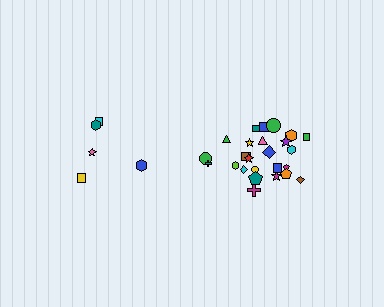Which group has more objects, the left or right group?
The right group.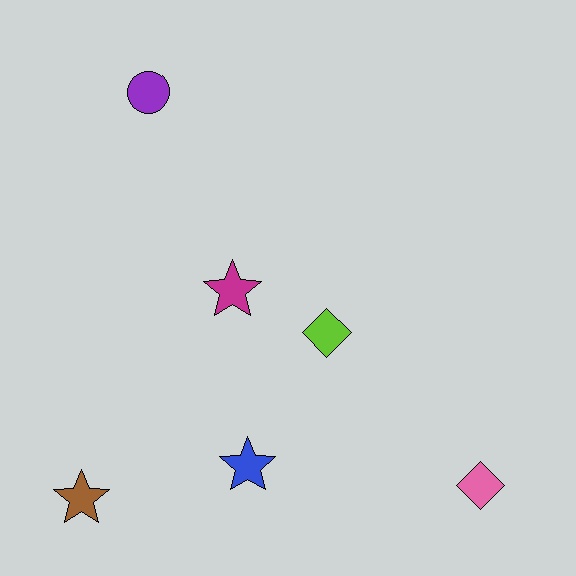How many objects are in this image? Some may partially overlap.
There are 6 objects.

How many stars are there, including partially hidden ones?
There are 3 stars.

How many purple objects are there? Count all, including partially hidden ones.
There is 1 purple object.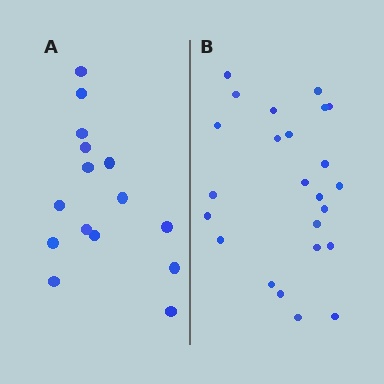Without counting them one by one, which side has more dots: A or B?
Region B (the right region) has more dots.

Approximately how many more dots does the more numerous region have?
Region B has roughly 8 or so more dots than region A.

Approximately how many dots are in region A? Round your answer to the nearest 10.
About 20 dots. (The exact count is 15, which rounds to 20.)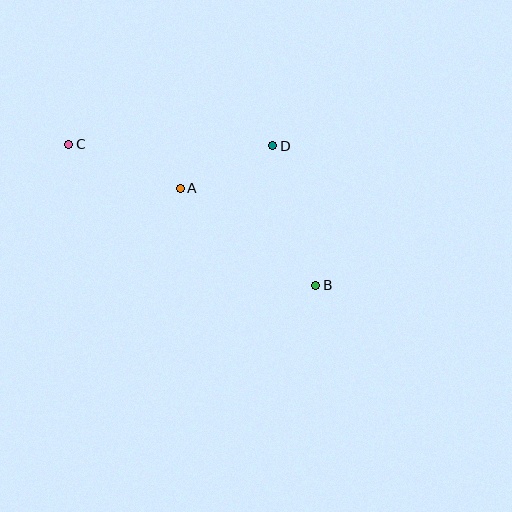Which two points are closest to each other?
Points A and D are closest to each other.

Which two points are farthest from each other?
Points B and C are farthest from each other.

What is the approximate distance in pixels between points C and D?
The distance between C and D is approximately 204 pixels.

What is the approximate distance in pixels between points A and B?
The distance between A and B is approximately 167 pixels.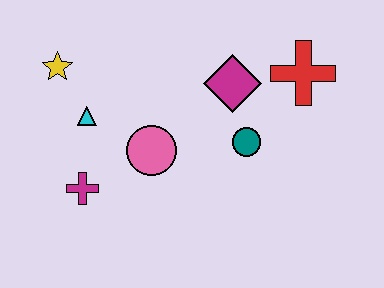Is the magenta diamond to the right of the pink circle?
Yes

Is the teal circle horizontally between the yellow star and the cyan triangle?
No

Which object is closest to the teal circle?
The magenta diamond is closest to the teal circle.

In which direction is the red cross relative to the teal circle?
The red cross is above the teal circle.